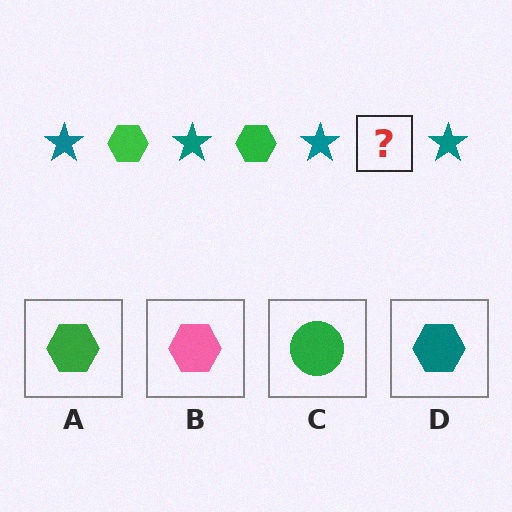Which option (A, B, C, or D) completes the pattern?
A.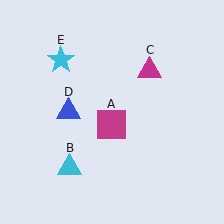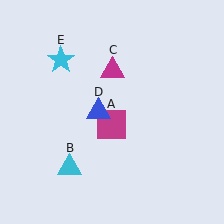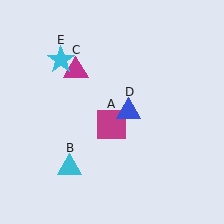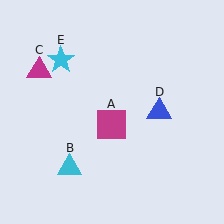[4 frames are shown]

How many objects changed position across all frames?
2 objects changed position: magenta triangle (object C), blue triangle (object D).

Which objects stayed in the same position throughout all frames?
Magenta square (object A) and cyan triangle (object B) and cyan star (object E) remained stationary.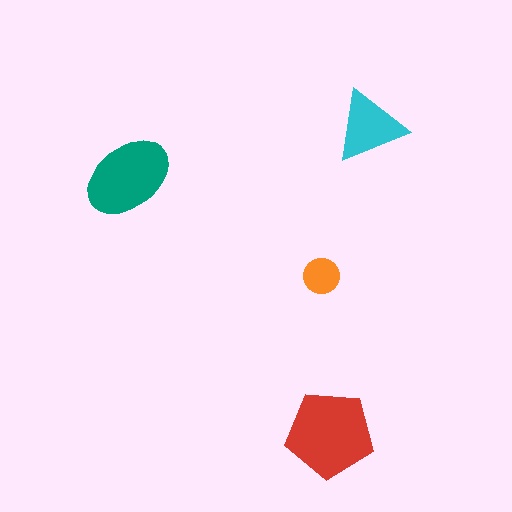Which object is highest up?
The cyan triangle is topmost.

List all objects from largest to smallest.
The red pentagon, the teal ellipse, the cyan triangle, the orange circle.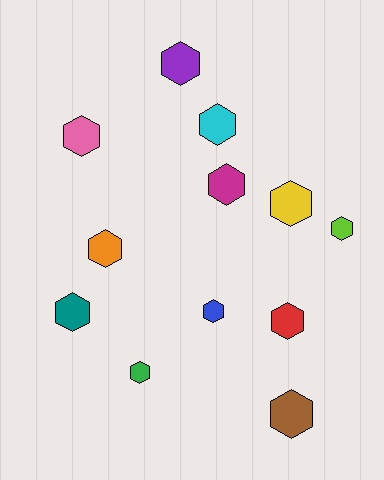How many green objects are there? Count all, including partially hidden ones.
There is 1 green object.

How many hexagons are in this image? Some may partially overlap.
There are 12 hexagons.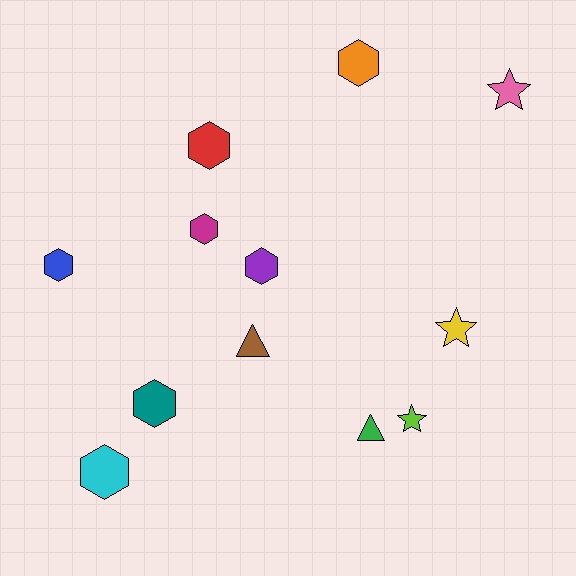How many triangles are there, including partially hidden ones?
There are 2 triangles.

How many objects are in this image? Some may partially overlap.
There are 12 objects.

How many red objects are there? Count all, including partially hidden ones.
There is 1 red object.